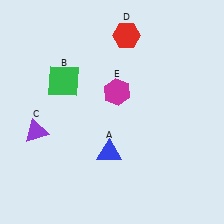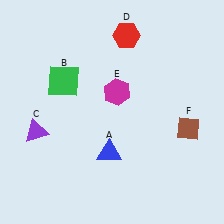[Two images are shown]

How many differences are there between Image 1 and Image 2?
There is 1 difference between the two images.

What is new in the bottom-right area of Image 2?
A brown diamond (F) was added in the bottom-right area of Image 2.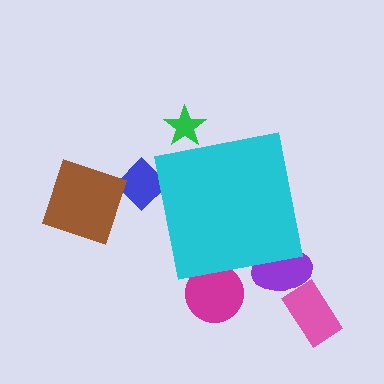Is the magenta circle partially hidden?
Yes, the magenta circle is partially hidden behind the cyan square.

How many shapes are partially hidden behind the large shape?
4 shapes are partially hidden.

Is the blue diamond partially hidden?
Yes, the blue diamond is partially hidden behind the cyan square.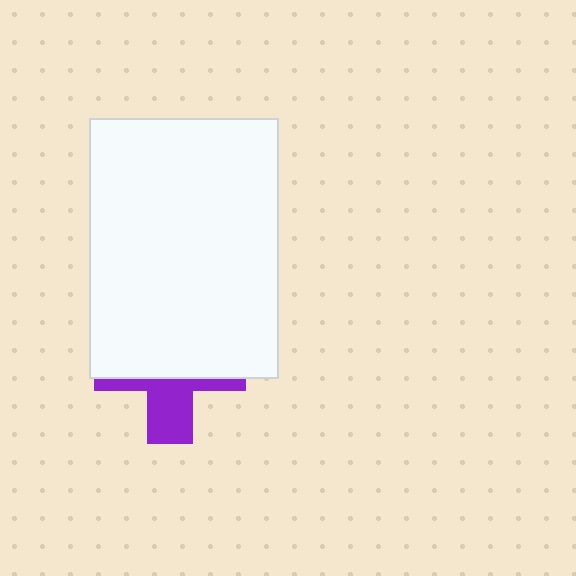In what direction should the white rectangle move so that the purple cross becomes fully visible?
The white rectangle should move up. That is the shortest direction to clear the overlap and leave the purple cross fully visible.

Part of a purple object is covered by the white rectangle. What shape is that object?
It is a cross.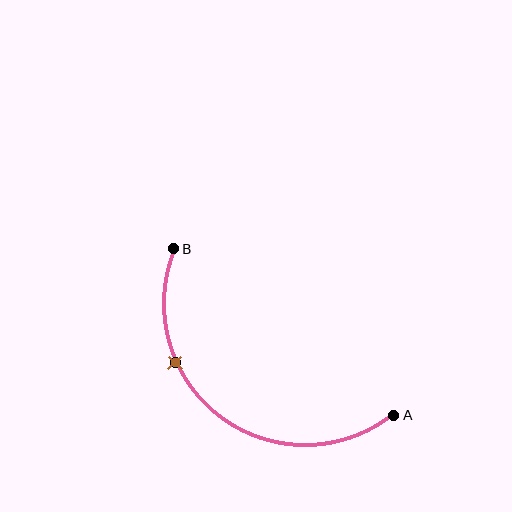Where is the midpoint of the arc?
The arc midpoint is the point on the curve farthest from the straight line joining A and B. It sits below and to the left of that line.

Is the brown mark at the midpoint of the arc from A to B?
No. The brown mark lies on the arc but is closer to endpoint B. The arc midpoint would be at the point on the curve equidistant along the arc from both A and B.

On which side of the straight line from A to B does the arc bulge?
The arc bulges below and to the left of the straight line connecting A and B.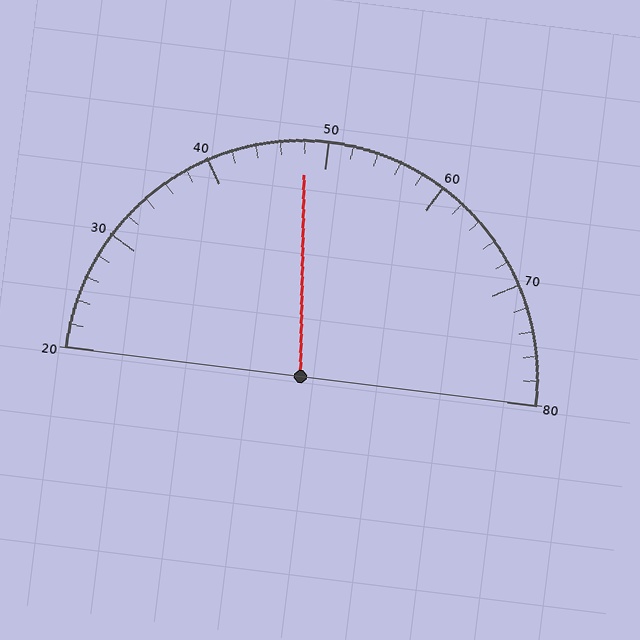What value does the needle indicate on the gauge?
The needle indicates approximately 48.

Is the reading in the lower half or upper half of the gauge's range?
The reading is in the lower half of the range (20 to 80).